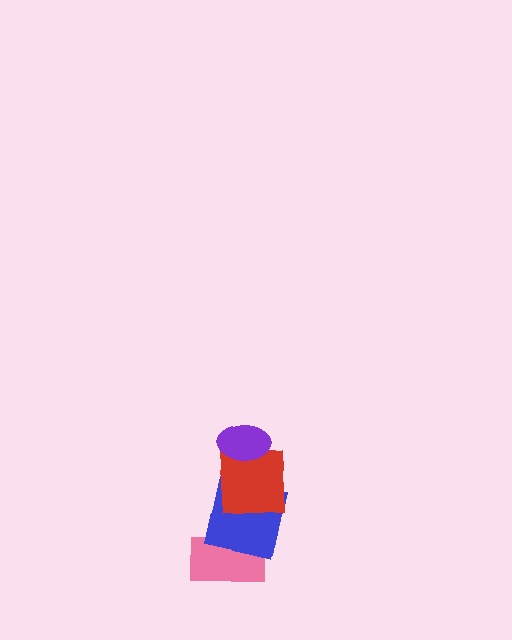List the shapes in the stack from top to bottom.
From top to bottom: the purple ellipse, the red square, the blue square, the pink rectangle.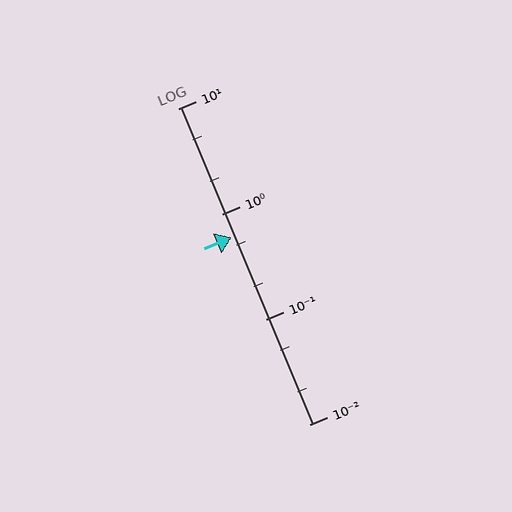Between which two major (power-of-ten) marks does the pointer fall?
The pointer is between 0.1 and 1.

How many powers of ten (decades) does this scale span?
The scale spans 3 decades, from 0.01 to 10.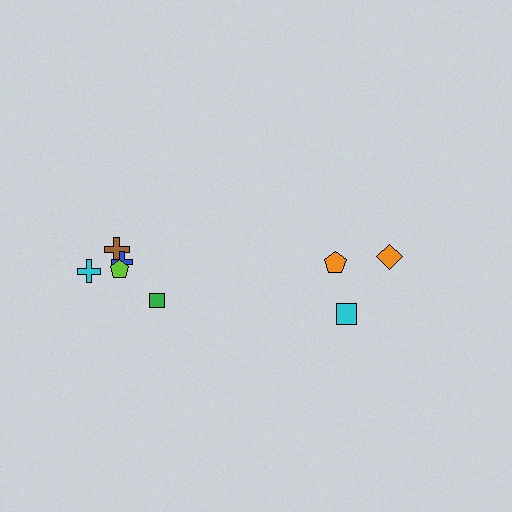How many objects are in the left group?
There are 5 objects.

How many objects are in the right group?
There are 3 objects.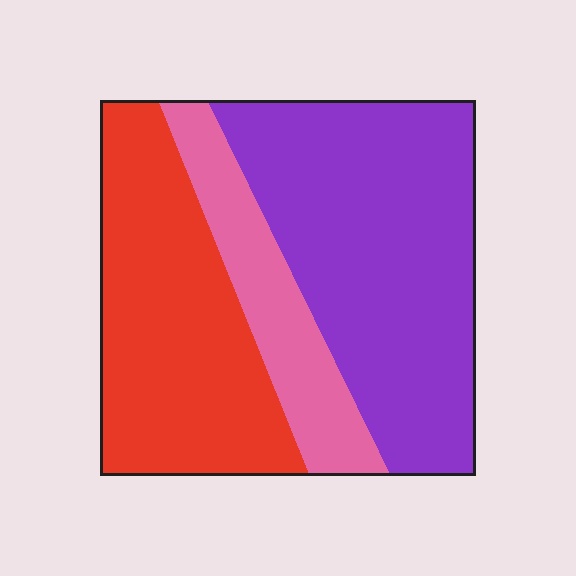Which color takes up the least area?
Pink, at roughly 15%.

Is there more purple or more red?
Purple.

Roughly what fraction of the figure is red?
Red covers roughly 35% of the figure.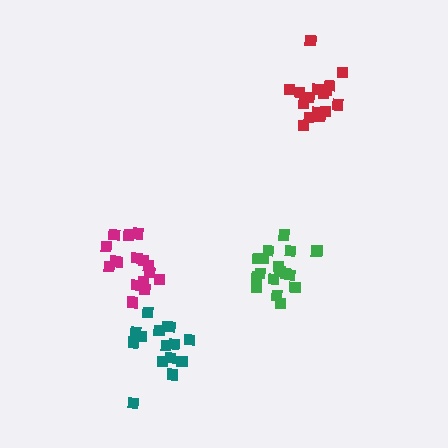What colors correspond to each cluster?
The clusters are colored: magenta, green, red, teal.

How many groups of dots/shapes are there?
There are 4 groups.